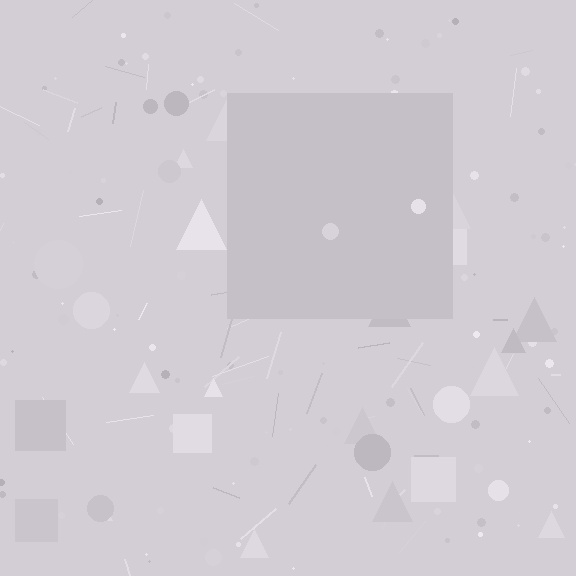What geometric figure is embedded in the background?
A square is embedded in the background.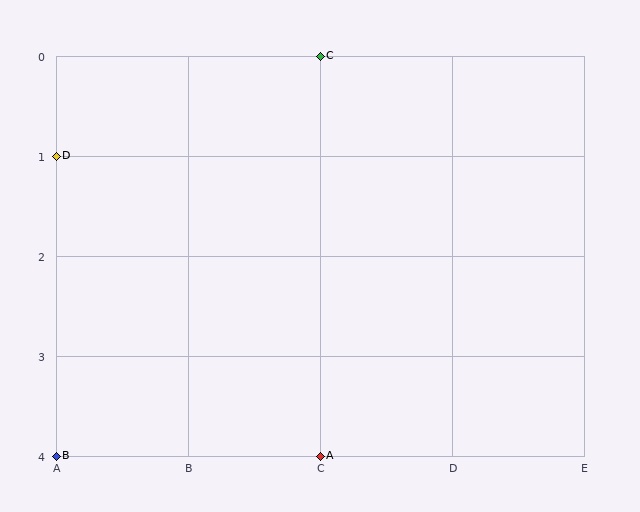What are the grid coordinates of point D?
Point D is at grid coordinates (A, 1).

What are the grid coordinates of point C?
Point C is at grid coordinates (C, 0).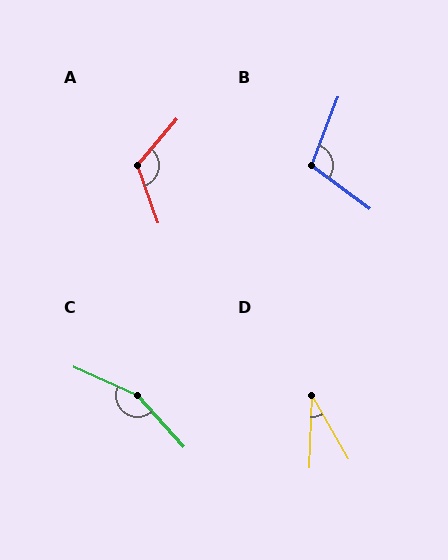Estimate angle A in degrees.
Approximately 119 degrees.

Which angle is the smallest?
D, at approximately 32 degrees.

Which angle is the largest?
C, at approximately 156 degrees.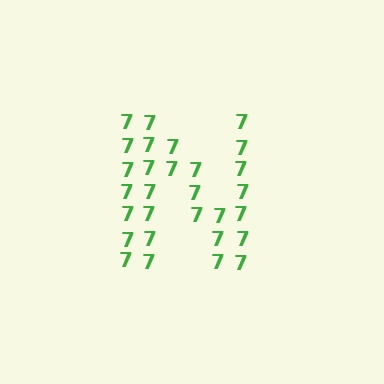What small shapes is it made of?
It is made of small digit 7's.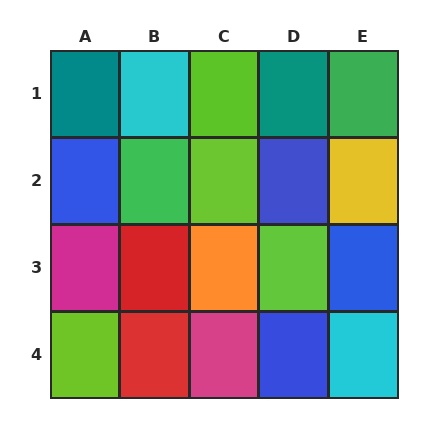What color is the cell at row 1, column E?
Green.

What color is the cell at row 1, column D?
Teal.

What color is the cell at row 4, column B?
Red.